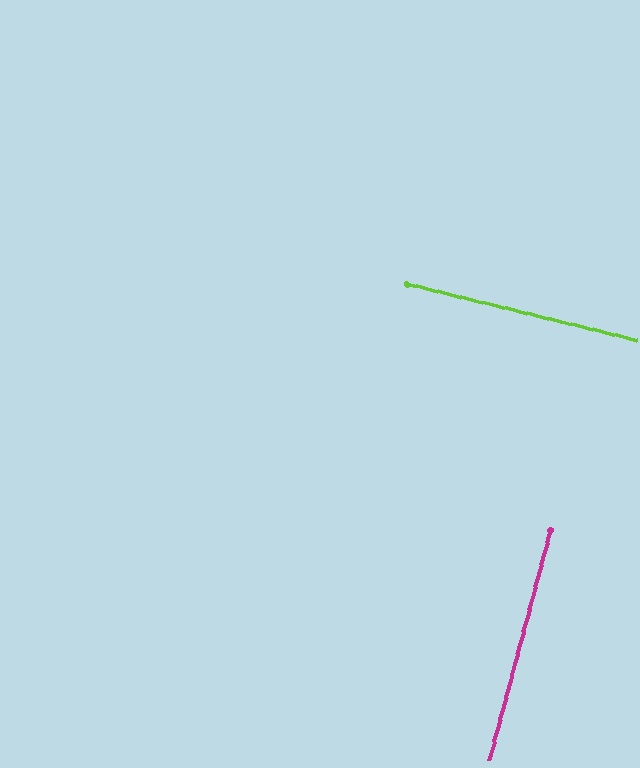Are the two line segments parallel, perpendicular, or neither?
Perpendicular — they meet at approximately 89°.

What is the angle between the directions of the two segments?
Approximately 89 degrees.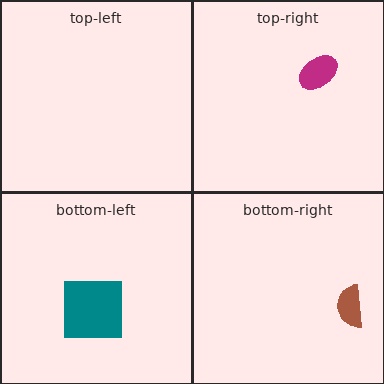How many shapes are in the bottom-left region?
1.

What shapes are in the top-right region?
The magenta ellipse.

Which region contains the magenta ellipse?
The top-right region.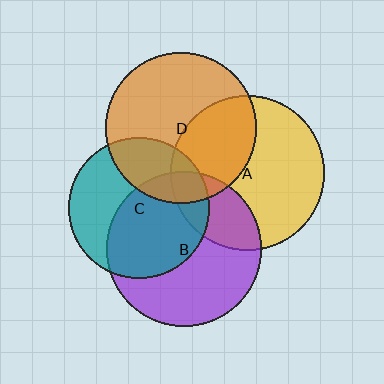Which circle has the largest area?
Circle B (purple).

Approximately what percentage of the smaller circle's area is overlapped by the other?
Approximately 55%.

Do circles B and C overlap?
Yes.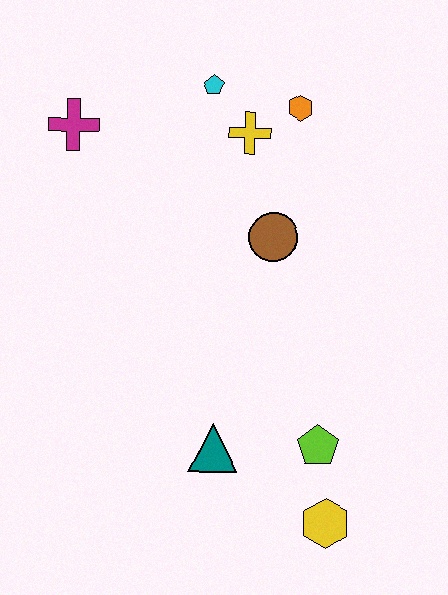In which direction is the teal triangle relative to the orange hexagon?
The teal triangle is below the orange hexagon.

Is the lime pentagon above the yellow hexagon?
Yes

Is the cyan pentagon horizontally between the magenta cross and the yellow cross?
Yes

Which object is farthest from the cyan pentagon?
The yellow hexagon is farthest from the cyan pentagon.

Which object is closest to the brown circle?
The yellow cross is closest to the brown circle.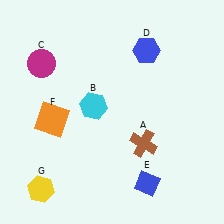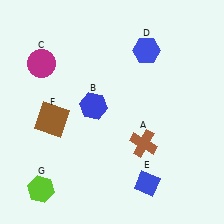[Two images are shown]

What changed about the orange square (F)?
In Image 1, F is orange. In Image 2, it changed to brown.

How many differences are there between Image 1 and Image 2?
There are 3 differences between the two images.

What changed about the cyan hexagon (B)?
In Image 1, B is cyan. In Image 2, it changed to blue.